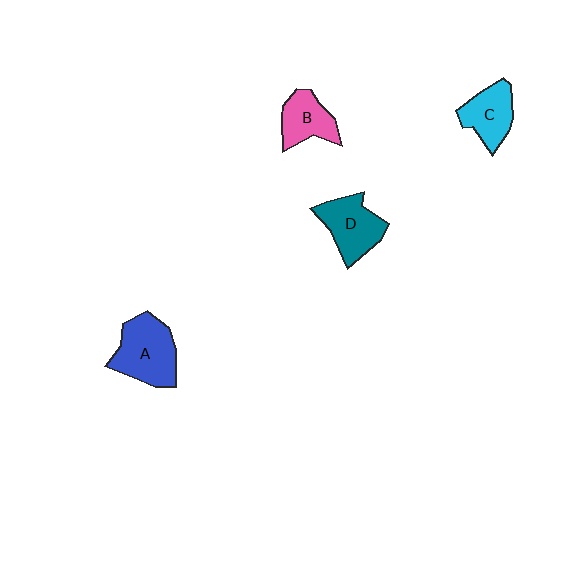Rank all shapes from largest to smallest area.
From largest to smallest: A (blue), D (teal), C (cyan), B (pink).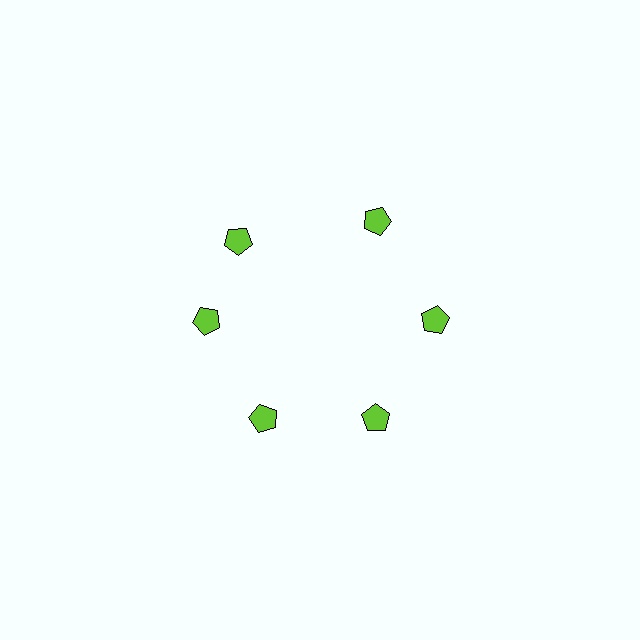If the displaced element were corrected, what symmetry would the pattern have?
It would have 6-fold rotational symmetry — the pattern would map onto itself every 60 degrees.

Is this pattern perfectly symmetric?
No. The 6 lime pentagons are arranged in a ring, but one element near the 11 o'clock position is rotated out of alignment along the ring, breaking the 6-fold rotational symmetry.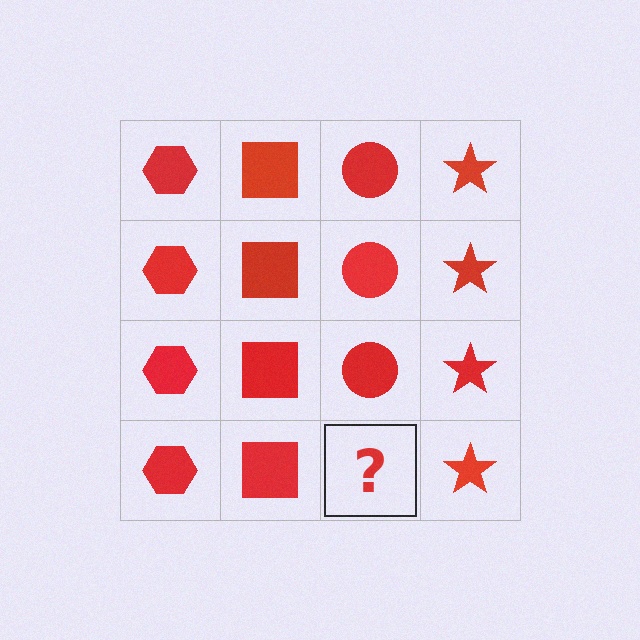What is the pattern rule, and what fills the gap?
The rule is that each column has a consistent shape. The gap should be filled with a red circle.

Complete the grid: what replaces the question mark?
The question mark should be replaced with a red circle.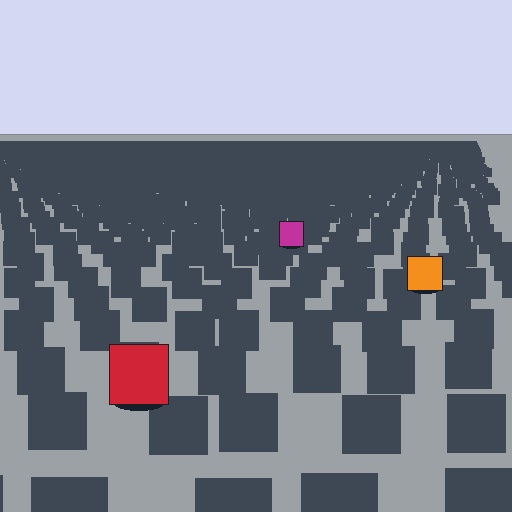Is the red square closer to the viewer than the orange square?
Yes. The red square is closer — you can tell from the texture gradient: the ground texture is coarser near it.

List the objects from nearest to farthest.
From nearest to farthest: the red square, the orange square, the magenta square.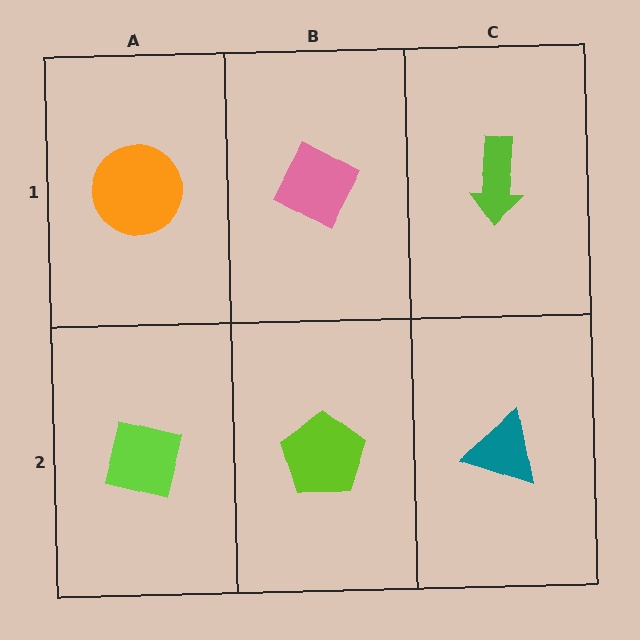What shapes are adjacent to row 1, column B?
A lime pentagon (row 2, column B), an orange circle (row 1, column A), a lime arrow (row 1, column C).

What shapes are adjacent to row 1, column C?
A teal triangle (row 2, column C), a pink diamond (row 1, column B).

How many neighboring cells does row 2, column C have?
2.